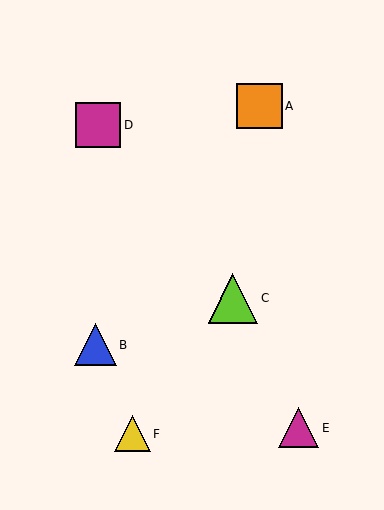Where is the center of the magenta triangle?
The center of the magenta triangle is at (299, 428).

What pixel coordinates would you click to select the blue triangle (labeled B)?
Click at (95, 345) to select the blue triangle B.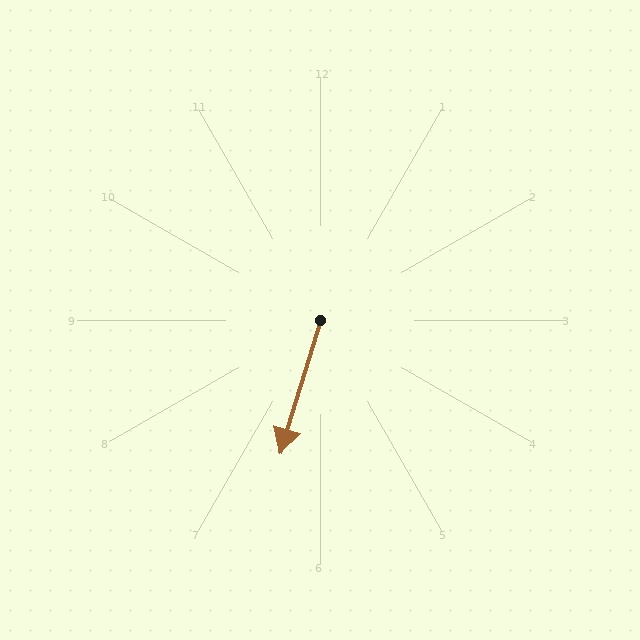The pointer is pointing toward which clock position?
Roughly 7 o'clock.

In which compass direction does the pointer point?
South.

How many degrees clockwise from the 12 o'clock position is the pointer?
Approximately 197 degrees.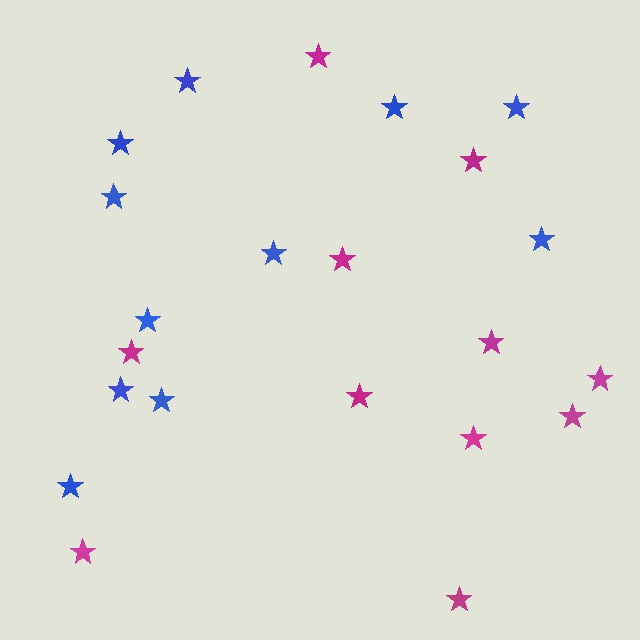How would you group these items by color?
There are 2 groups: one group of blue stars (11) and one group of magenta stars (11).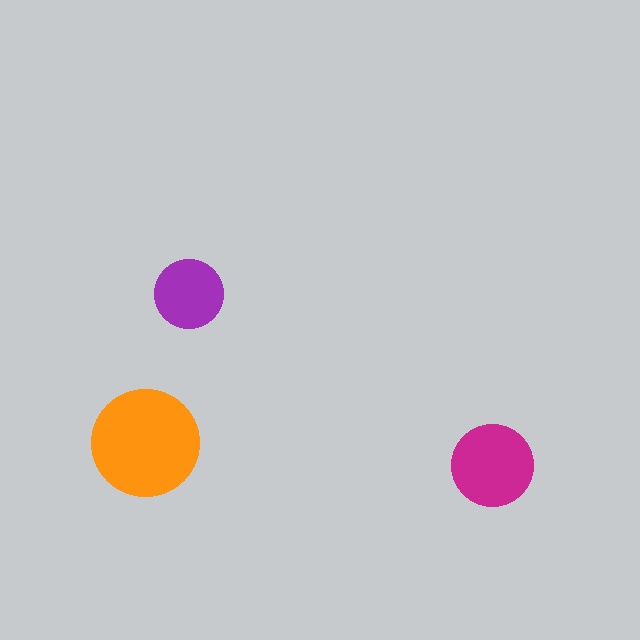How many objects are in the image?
There are 3 objects in the image.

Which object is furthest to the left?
The orange circle is leftmost.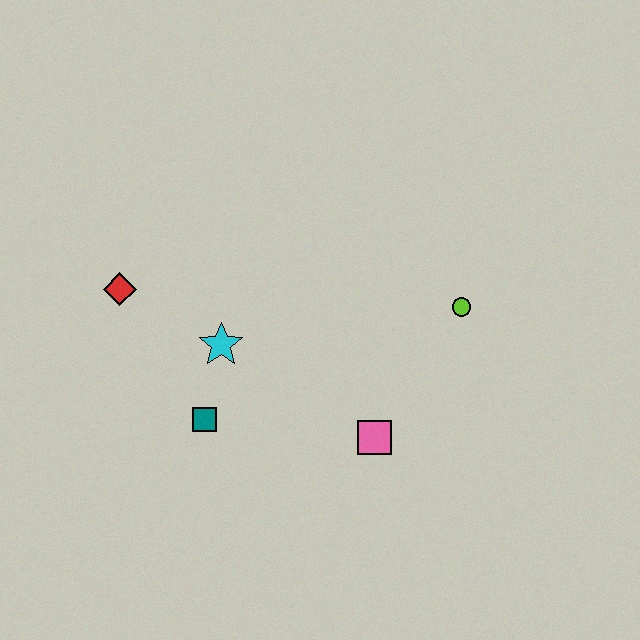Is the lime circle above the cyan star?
Yes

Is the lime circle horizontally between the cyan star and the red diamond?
No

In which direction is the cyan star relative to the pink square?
The cyan star is to the left of the pink square.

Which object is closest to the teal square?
The cyan star is closest to the teal square.